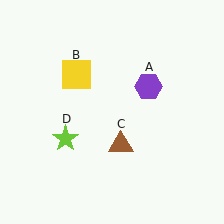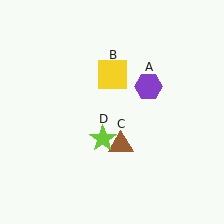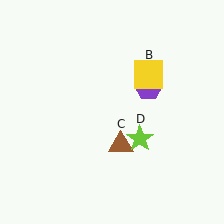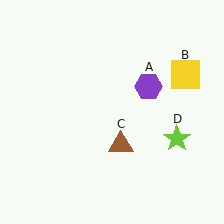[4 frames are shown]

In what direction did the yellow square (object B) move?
The yellow square (object B) moved right.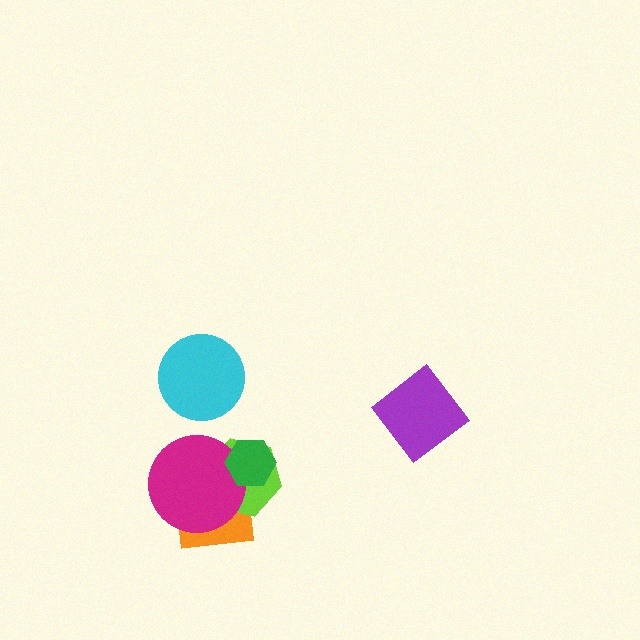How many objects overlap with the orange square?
2 objects overlap with the orange square.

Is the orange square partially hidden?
Yes, it is partially covered by another shape.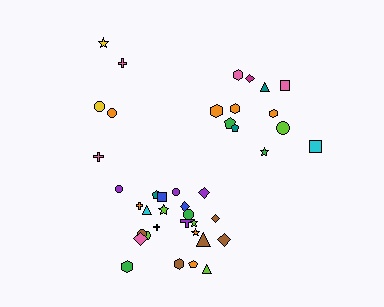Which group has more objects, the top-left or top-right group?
The top-right group.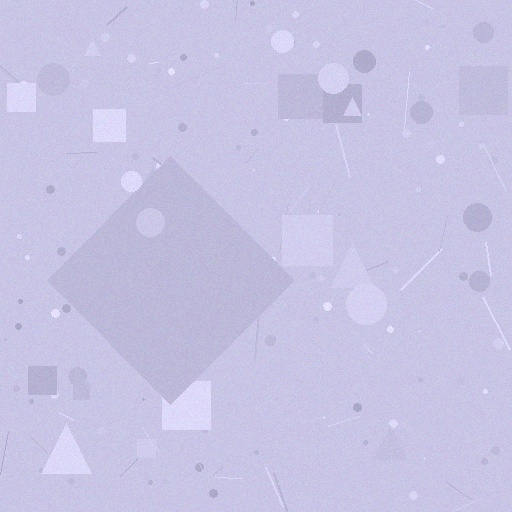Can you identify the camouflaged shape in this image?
The camouflaged shape is a diamond.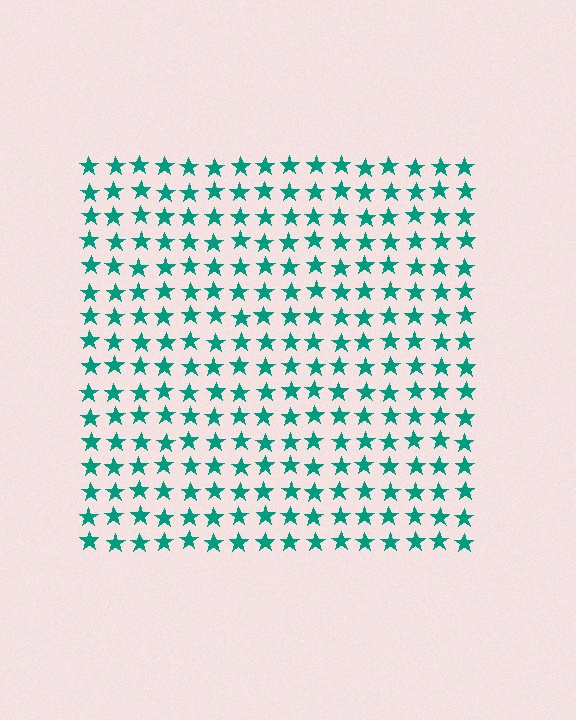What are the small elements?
The small elements are stars.